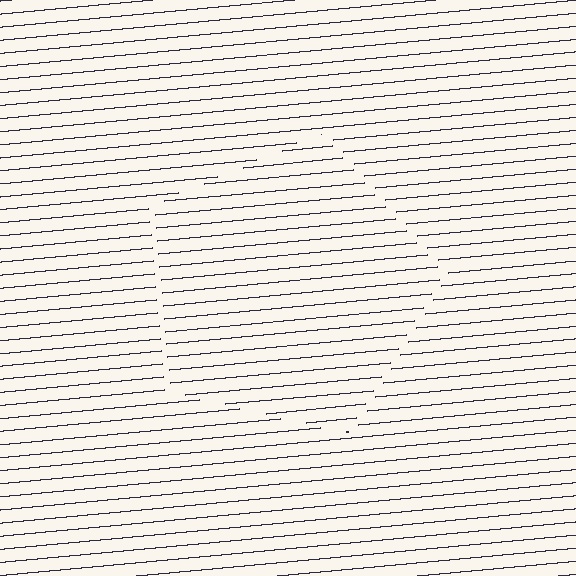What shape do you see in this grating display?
An illusory pentagon. The interior of the shape contains the same grating, shifted by half a period — the contour is defined by the phase discontinuity where line-ends from the inner and outer gratings abut.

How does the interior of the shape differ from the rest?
The interior of the shape contains the same grating, shifted by half a period — the contour is defined by the phase discontinuity where line-ends from the inner and outer gratings abut.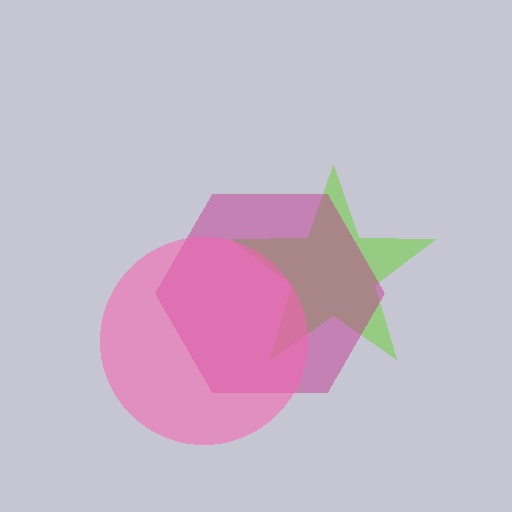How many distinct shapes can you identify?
There are 3 distinct shapes: a lime star, a magenta hexagon, a pink circle.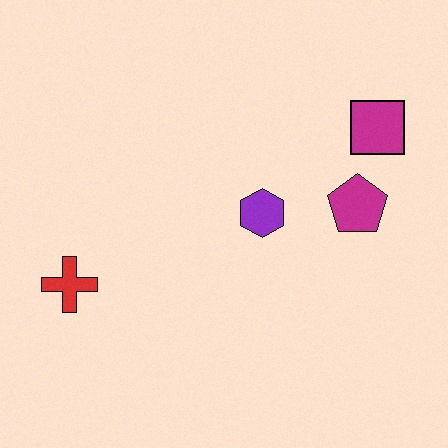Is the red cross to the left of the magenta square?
Yes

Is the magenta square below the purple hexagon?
No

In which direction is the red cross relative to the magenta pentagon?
The red cross is to the left of the magenta pentagon.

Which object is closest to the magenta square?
The magenta pentagon is closest to the magenta square.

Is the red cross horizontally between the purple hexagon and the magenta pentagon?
No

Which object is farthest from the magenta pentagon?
The red cross is farthest from the magenta pentagon.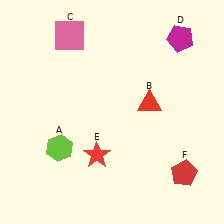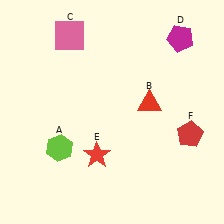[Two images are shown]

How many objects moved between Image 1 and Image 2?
1 object moved between the two images.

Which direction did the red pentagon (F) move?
The red pentagon (F) moved up.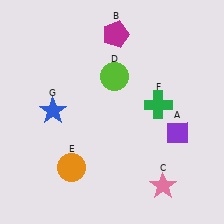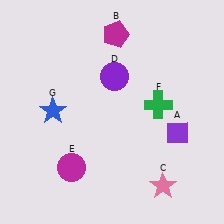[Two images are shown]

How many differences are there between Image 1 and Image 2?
There are 2 differences between the two images.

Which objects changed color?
D changed from lime to purple. E changed from orange to magenta.